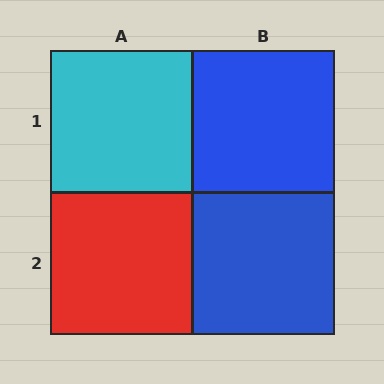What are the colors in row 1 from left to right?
Cyan, blue.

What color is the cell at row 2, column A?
Red.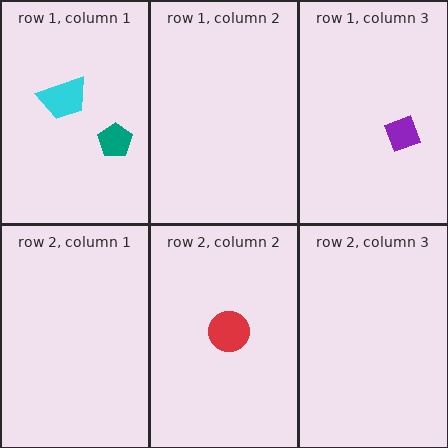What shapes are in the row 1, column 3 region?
The purple diamond.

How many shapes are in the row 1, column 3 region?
1.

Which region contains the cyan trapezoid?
The row 1, column 1 region.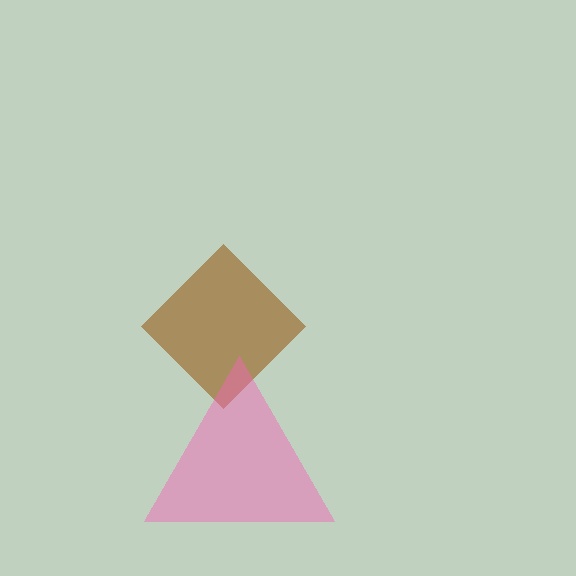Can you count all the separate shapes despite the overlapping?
Yes, there are 2 separate shapes.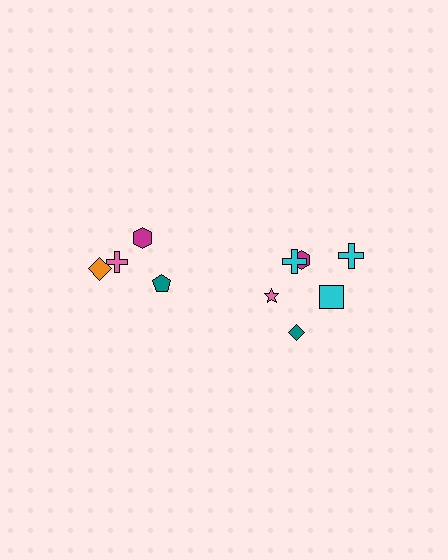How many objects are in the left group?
There are 4 objects.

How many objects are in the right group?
There are 6 objects.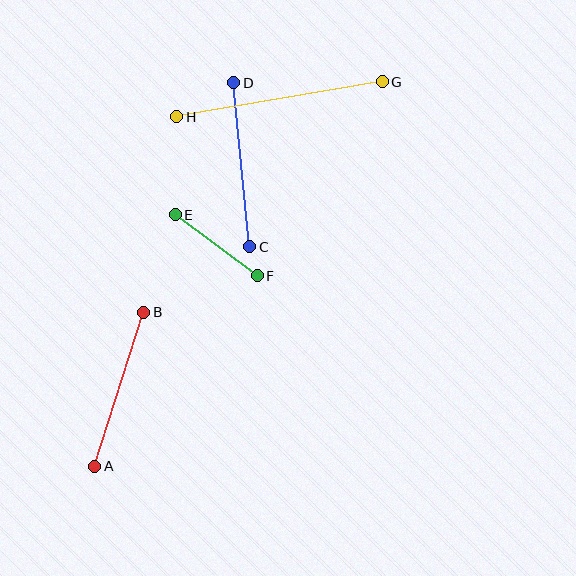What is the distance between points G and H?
The distance is approximately 208 pixels.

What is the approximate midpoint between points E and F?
The midpoint is at approximately (216, 245) pixels.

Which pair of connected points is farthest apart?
Points G and H are farthest apart.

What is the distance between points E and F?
The distance is approximately 102 pixels.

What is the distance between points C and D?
The distance is approximately 165 pixels.